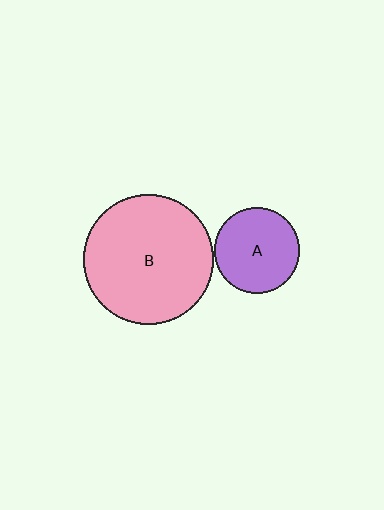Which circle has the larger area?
Circle B (pink).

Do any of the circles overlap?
No, none of the circles overlap.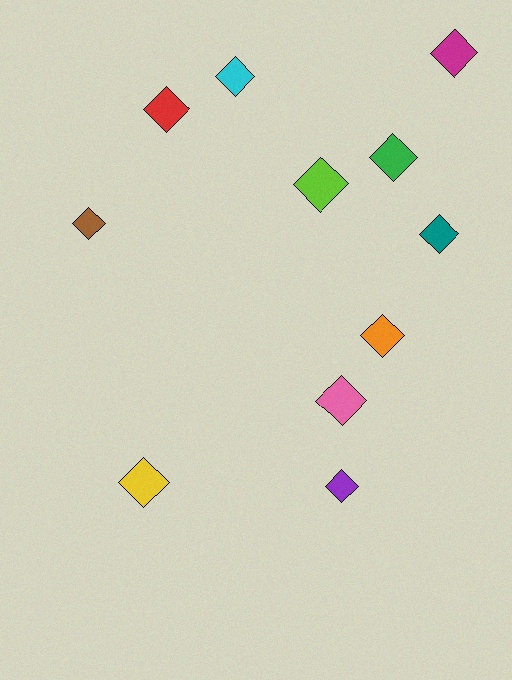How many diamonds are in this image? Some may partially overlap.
There are 11 diamonds.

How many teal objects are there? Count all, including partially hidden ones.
There is 1 teal object.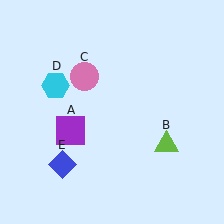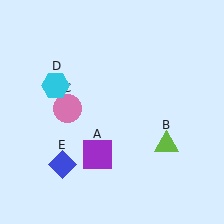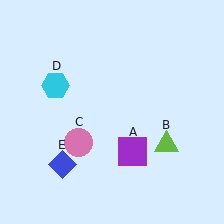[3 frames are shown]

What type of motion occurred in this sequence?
The purple square (object A), pink circle (object C) rotated counterclockwise around the center of the scene.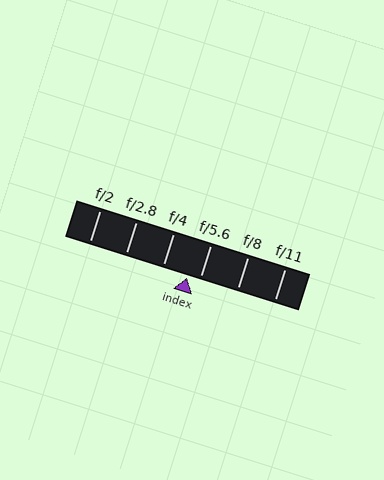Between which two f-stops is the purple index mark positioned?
The index mark is between f/4 and f/5.6.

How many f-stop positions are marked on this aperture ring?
There are 6 f-stop positions marked.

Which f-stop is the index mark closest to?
The index mark is closest to f/5.6.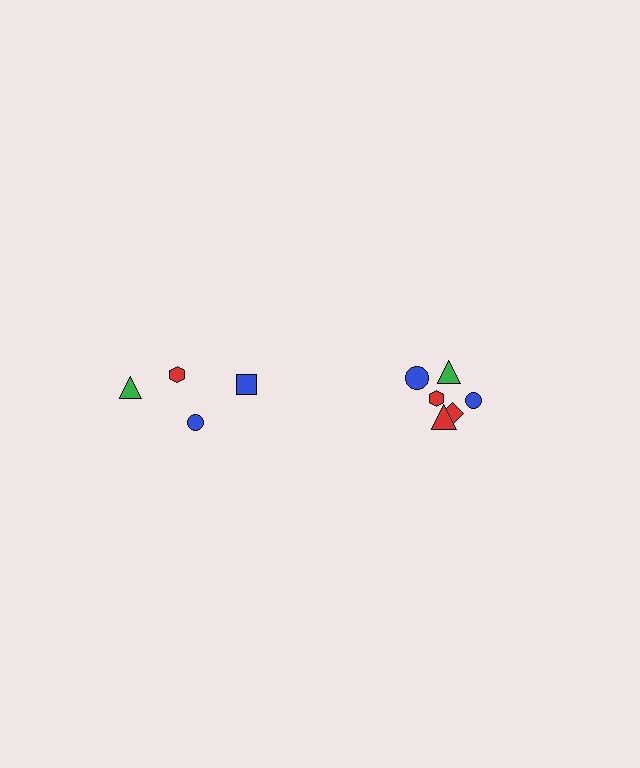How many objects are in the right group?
There are 6 objects.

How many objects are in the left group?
There are 4 objects.